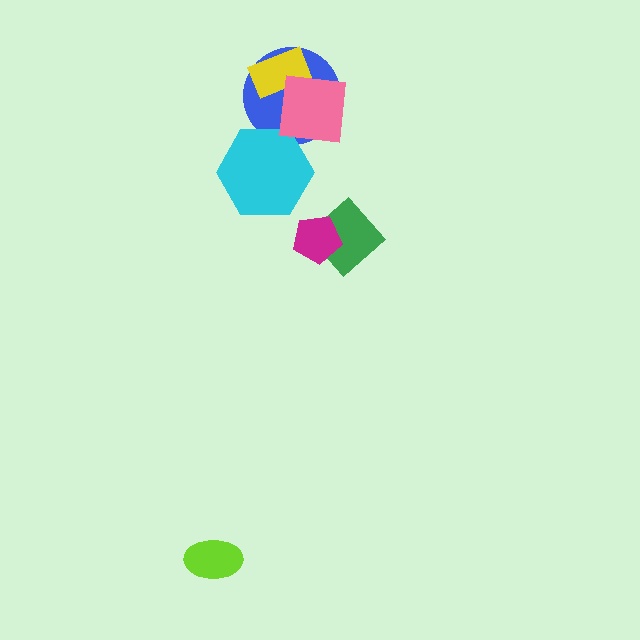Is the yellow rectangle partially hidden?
Yes, it is partially covered by another shape.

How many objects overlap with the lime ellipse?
0 objects overlap with the lime ellipse.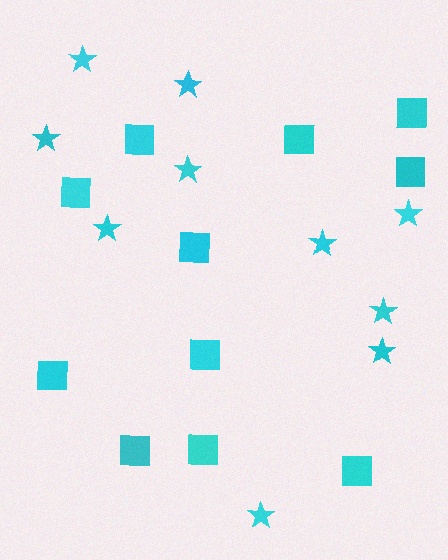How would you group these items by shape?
There are 2 groups: one group of squares (11) and one group of stars (10).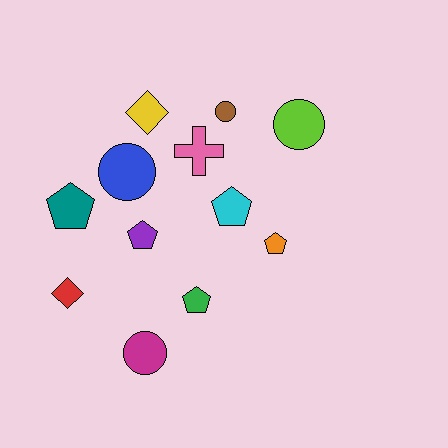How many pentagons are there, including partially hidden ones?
There are 5 pentagons.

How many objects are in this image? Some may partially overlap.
There are 12 objects.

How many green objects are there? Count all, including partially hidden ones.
There is 1 green object.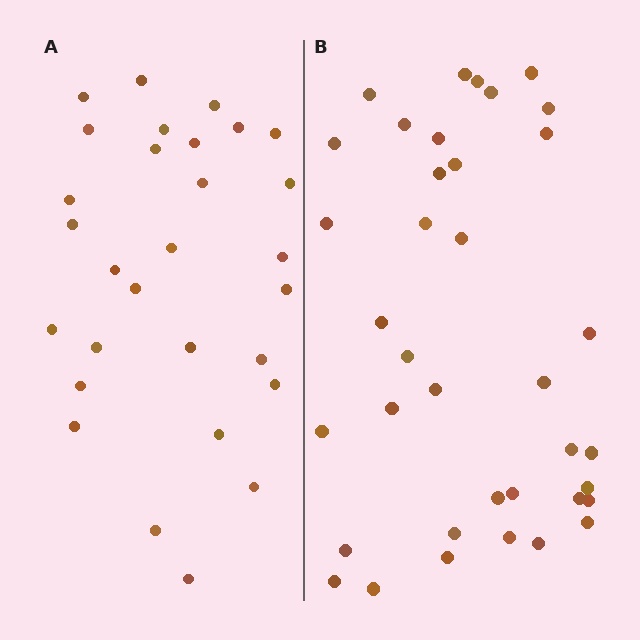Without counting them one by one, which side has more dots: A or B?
Region B (the right region) has more dots.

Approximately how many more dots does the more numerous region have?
Region B has roughly 8 or so more dots than region A.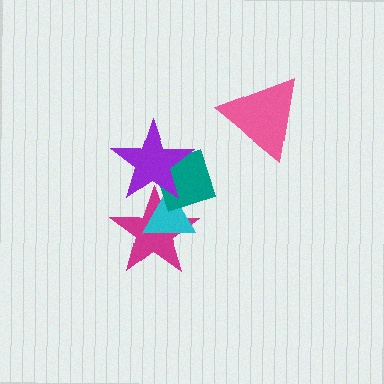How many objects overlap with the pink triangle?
0 objects overlap with the pink triangle.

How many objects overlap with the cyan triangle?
3 objects overlap with the cyan triangle.